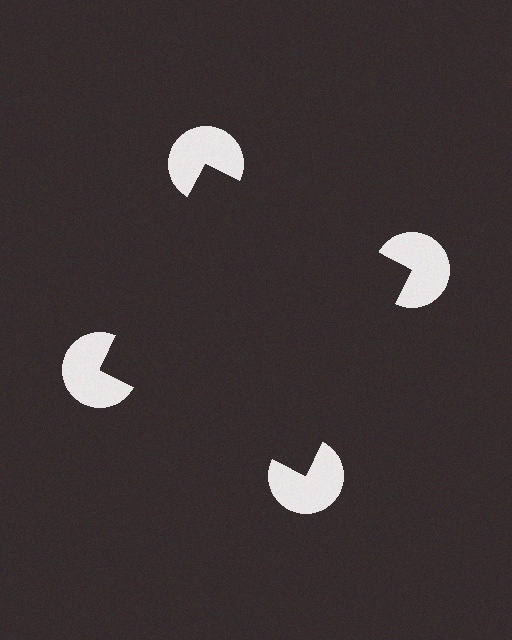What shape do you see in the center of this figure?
An illusory square — its edges are inferred from the aligned wedge cuts in the pac-man discs, not physically drawn.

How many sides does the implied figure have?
4 sides.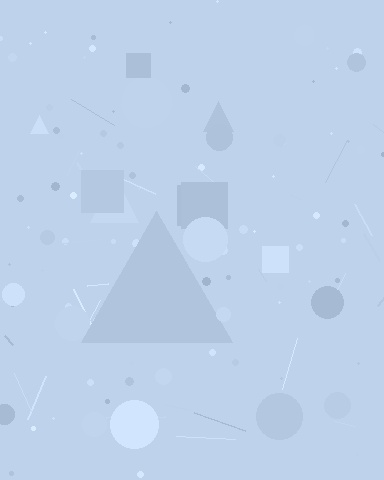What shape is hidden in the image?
A triangle is hidden in the image.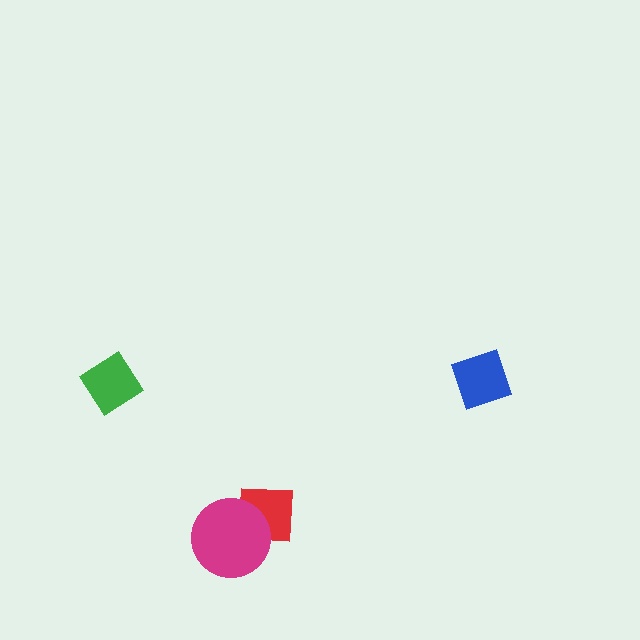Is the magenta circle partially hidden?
No, no other shape covers it.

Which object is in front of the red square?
The magenta circle is in front of the red square.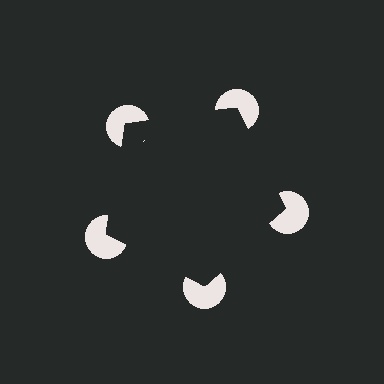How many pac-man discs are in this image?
There are 5 — one at each vertex of the illusory pentagon.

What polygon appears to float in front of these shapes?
An illusory pentagon — its edges are inferred from the aligned wedge cuts in the pac-man discs, not physically drawn.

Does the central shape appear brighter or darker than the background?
It typically appears slightly darker than the background, even though no actual brightness change is drawn.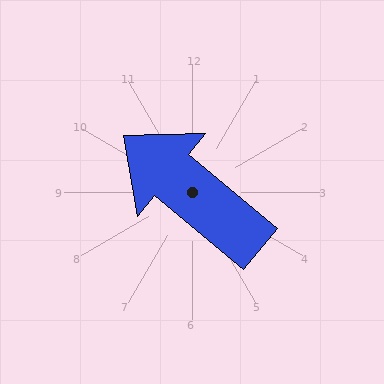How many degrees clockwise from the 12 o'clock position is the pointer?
Approximately 310 degrees.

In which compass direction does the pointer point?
Northwest.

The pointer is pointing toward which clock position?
Roughly 10 o'clock.